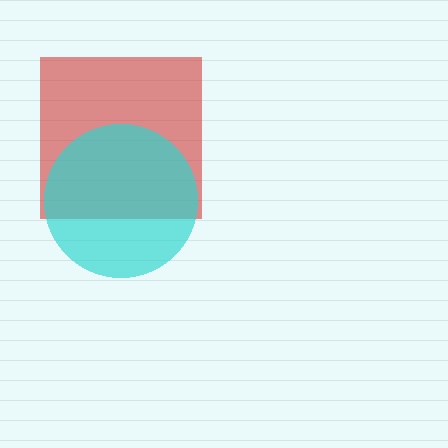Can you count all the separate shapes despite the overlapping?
Yes, there are 2 separate shapes.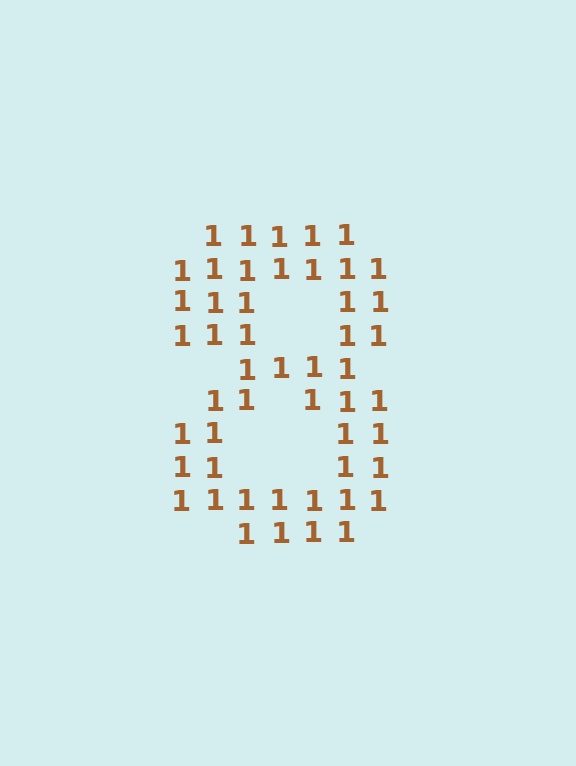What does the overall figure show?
The overall figure shows the digit 8.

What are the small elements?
The small elements are digit 1's.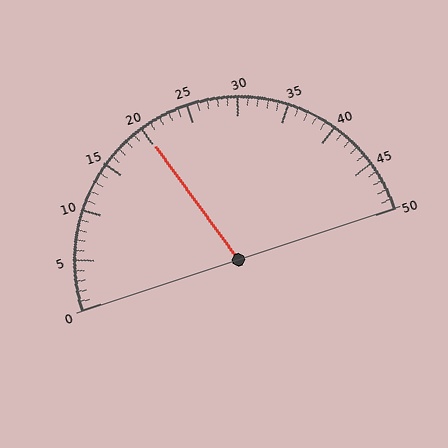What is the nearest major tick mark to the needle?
The nearest major tick mark is 20.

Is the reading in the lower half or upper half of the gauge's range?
The reading is in the lower half of the range (0 to 50).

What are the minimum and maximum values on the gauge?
The gauge ranges from 0 to 50.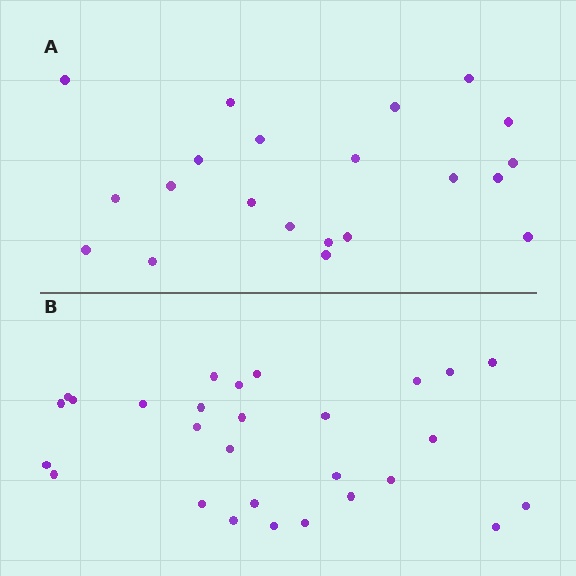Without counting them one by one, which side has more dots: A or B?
Region B (the bottom region) has more dots.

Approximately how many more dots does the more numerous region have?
Region B has roughly 8 or so more dots than region A.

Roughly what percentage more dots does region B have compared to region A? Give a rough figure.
About 35% more.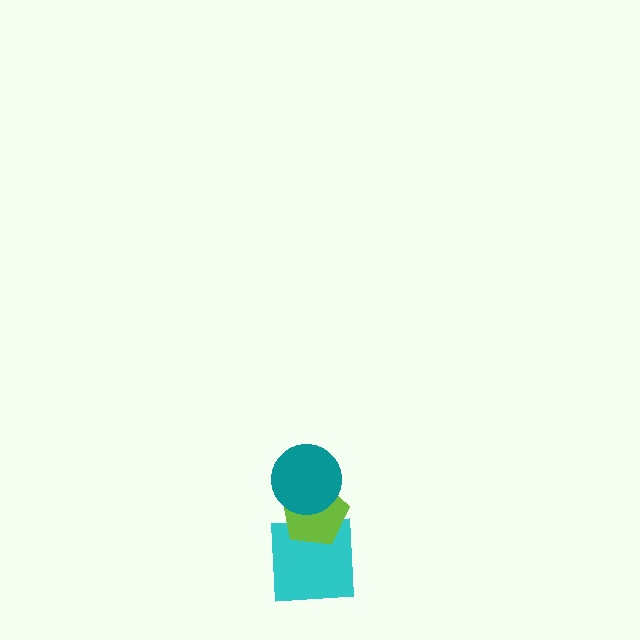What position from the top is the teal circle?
The teal circle is 1st from the top.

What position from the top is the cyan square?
The cyan square is 3rd from the top.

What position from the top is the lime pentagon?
The lime pentagon is 2nd from the top.